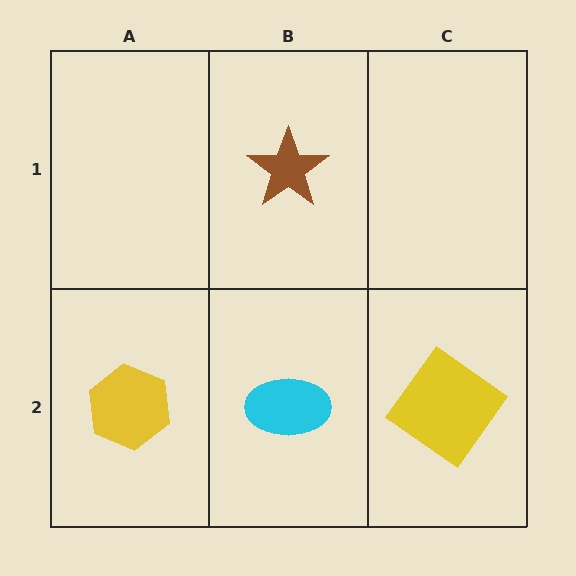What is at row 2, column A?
A yellow hexagon.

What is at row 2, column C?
A yellow diamond.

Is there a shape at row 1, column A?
No, that cell is empty.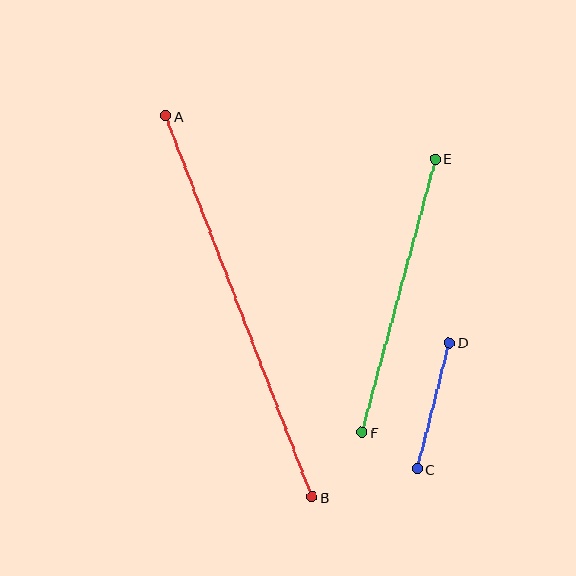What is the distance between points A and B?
The distance is approximately 408 pixels.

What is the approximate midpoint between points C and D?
The midpoint is at approximately (433, 406) pixels.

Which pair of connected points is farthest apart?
Points A and B are farthest apart.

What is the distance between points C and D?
The distance is approximately 131 pixels.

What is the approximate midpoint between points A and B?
The midpoint is at approximately (239, 306) pixels.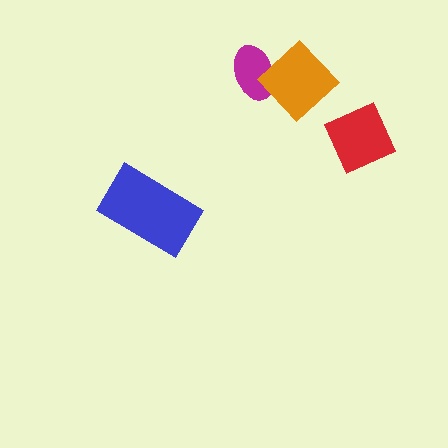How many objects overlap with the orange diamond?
1 object overlaps with the orange diamond.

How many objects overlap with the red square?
0 objects overlap with the red square.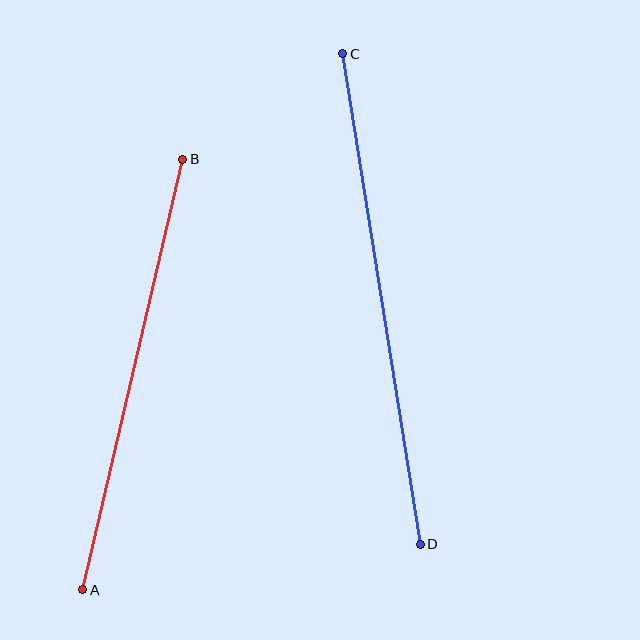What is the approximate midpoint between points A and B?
The midpoint is at approximately (133, 375) pixels.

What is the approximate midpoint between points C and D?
The midpoint is at approximately (381, 299) pixels.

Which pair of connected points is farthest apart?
Points C and D are farthest apart.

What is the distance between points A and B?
The distance is approximately 442 pixels.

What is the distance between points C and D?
The distance is approximately 496 pixels.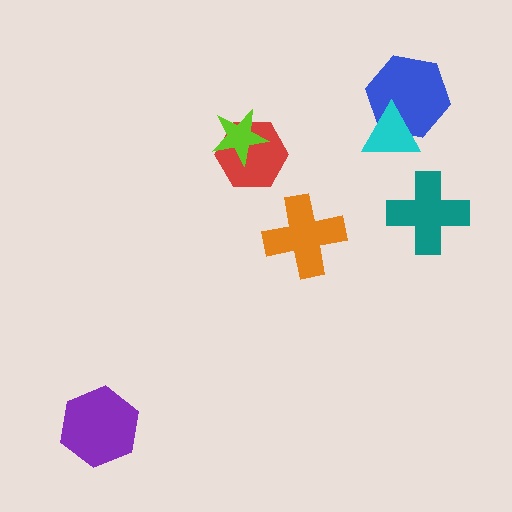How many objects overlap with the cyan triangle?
1 object overlaps with the cyan triangle.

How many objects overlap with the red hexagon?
1 object overlaps with the red hexagon.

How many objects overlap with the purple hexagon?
0 objects overlap with the purple hexagon.